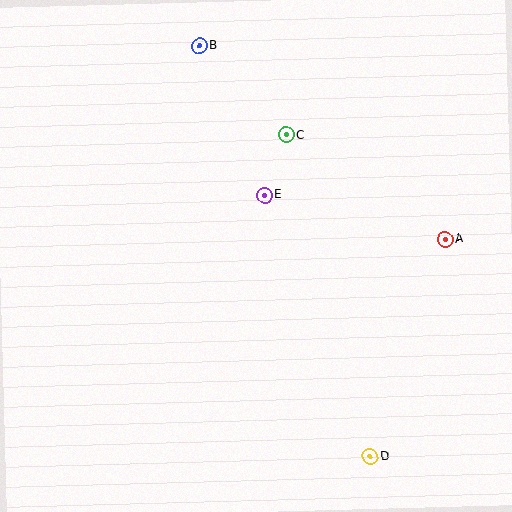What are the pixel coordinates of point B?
Point B is at (199, 46).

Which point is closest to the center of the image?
Point E at (265, 195) is closest to the center.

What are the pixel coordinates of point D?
Point D is at (370, 456).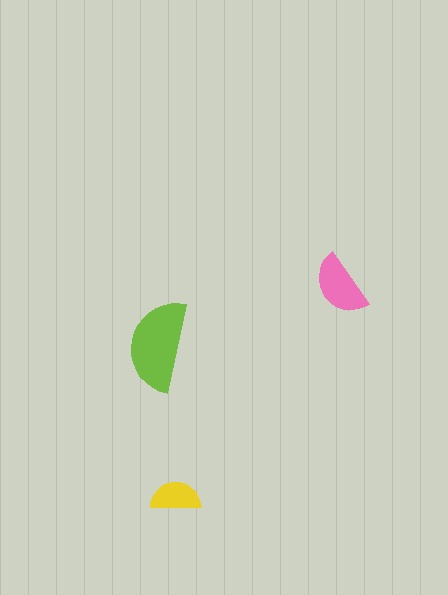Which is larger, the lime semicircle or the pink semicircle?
The lime one.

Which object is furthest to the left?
The lime semicircle is leftmost.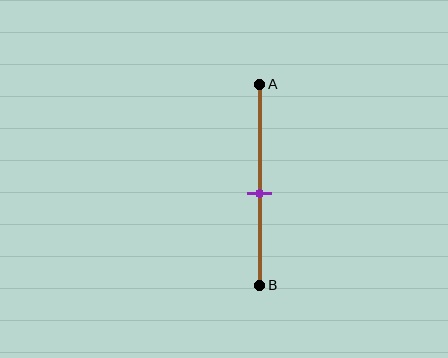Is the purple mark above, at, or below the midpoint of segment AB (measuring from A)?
The purple mark is below the midpoint of segment AB.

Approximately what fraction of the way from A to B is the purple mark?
The purple mark is approximately 55% of the way from A to B.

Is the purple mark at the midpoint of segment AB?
No, the mark is at about 55% from A, not at the 50% midpoint.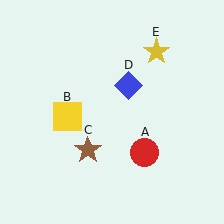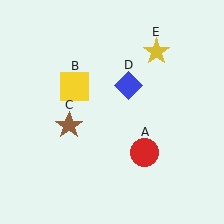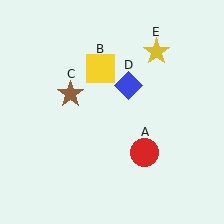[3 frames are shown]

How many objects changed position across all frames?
2 objects changed position: yellow square (object B), brown star (object C).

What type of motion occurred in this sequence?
The yellow square (object B), brown star (object C) rotated clockwise around the center of the scene.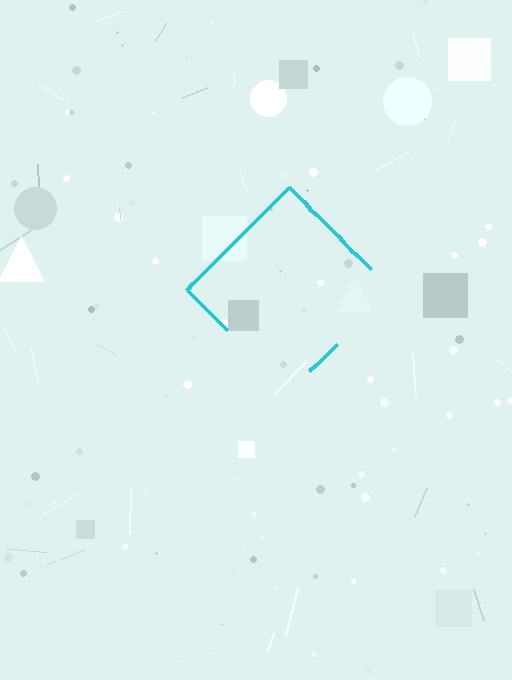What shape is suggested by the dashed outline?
The dashed outline suggests a diamond.